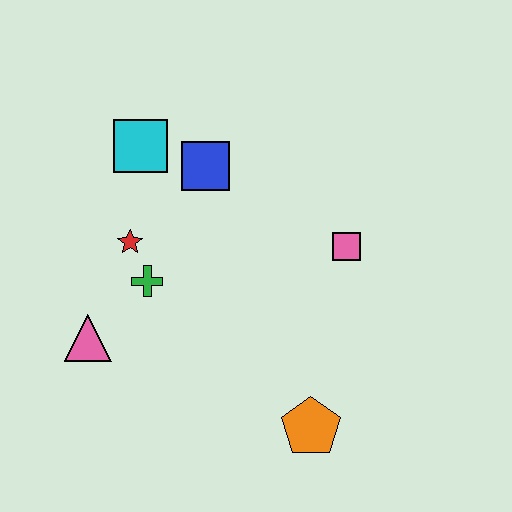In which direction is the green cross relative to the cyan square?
The green cross is below the cyan square.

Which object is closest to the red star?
The green cross is closest to the red star.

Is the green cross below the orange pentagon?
No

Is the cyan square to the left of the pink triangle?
No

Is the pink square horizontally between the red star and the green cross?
No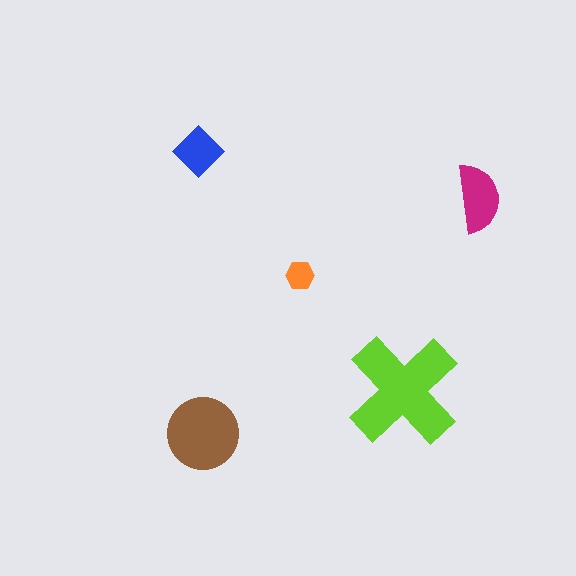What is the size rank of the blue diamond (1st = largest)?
4th.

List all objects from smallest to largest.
The orange hexagon, the blue diamond, the magenta semicircle, the brown circle, the lime cross.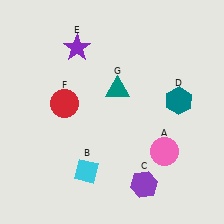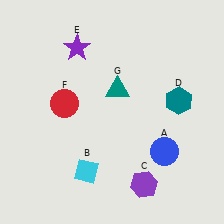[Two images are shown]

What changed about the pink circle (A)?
In Image 1, A is pink. In Image 2, it changed to blue.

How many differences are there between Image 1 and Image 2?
There is 1 difference between the two images.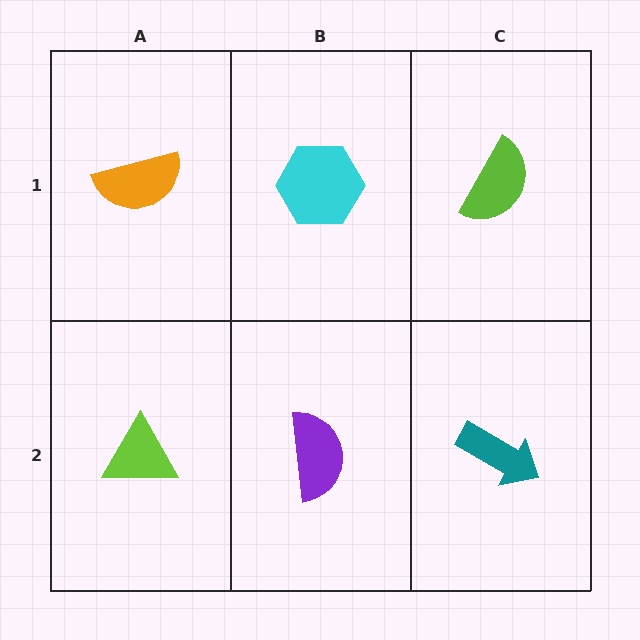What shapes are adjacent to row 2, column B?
A cyan hexagon (row 1, column B), a lime triangle (row 2, column A), a teal arrow (row 2, column C).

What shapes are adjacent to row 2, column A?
An orange semicircle (row 1, column A), a purple semicircle (row 2, column B).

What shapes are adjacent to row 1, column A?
A lime triangle (row 2, column A), a cyan hexagon (row 1, column B).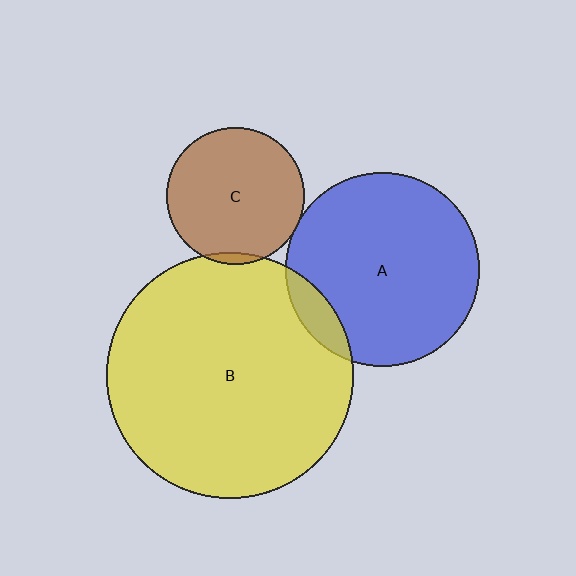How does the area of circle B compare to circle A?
Approximately 1.6 times.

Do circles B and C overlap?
Yes.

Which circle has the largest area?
Circle B (yellow).